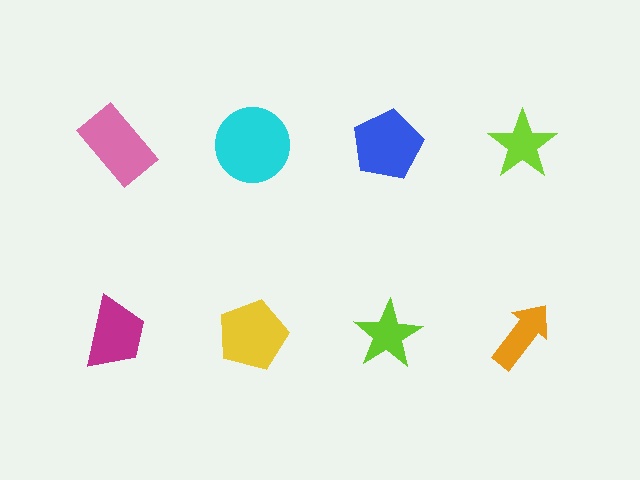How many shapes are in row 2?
4 shapes.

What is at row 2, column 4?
An orange arrow.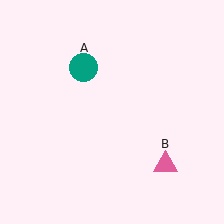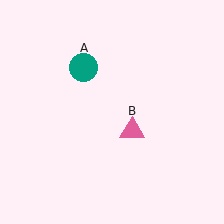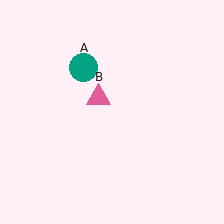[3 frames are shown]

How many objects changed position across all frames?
1 object changed position: pink triangle (object B).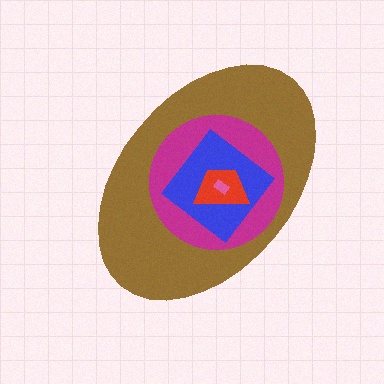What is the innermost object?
The pink rectangle.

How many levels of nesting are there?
5.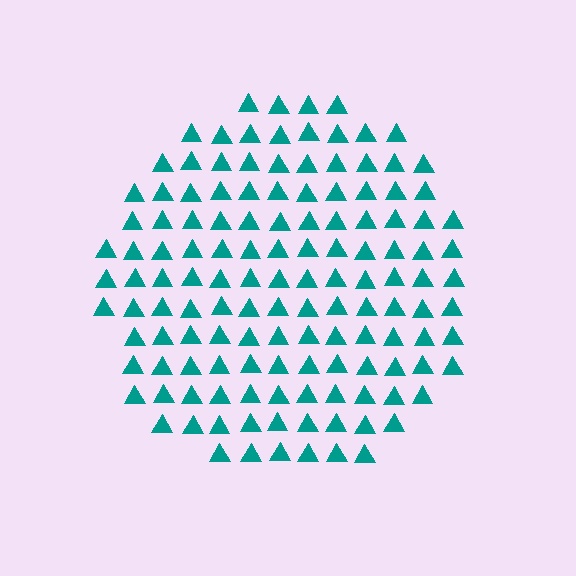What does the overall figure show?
The overall figure shows a circle.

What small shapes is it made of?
It is made of small triangles.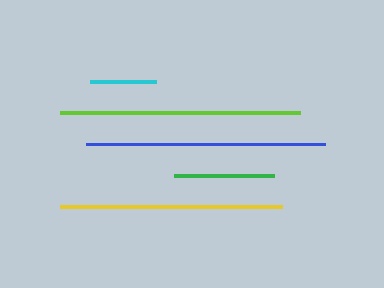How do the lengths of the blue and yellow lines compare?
The blue and yellow lines are approximately the same length.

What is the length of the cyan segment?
The cyan segment is approximately 66 pixels long.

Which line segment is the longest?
The lime line is the longest at approximately 240 pixels.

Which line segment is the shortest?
The cyan line is the shortest at approximately 66 pixels.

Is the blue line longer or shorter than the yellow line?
The blue line is longer than the yellow line.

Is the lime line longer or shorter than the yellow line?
The lime line is longer than the yellow line.